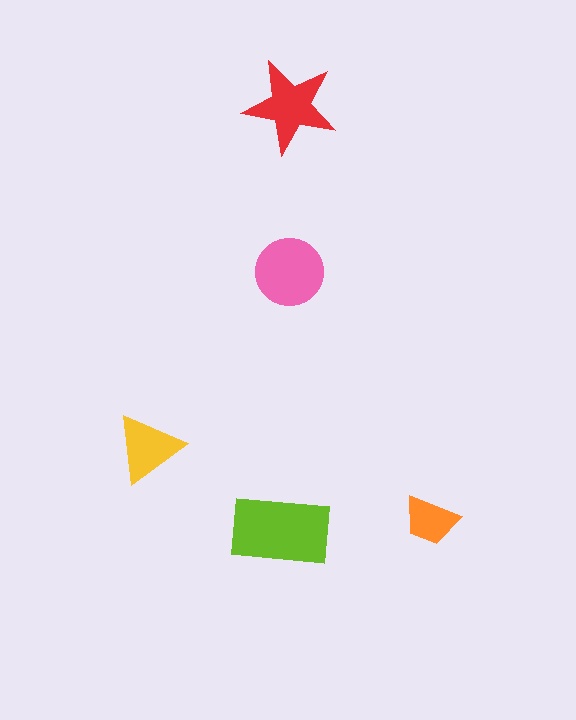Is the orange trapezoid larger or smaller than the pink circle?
Smaller.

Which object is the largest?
The lime rectangle.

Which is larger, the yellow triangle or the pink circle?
The pink circle.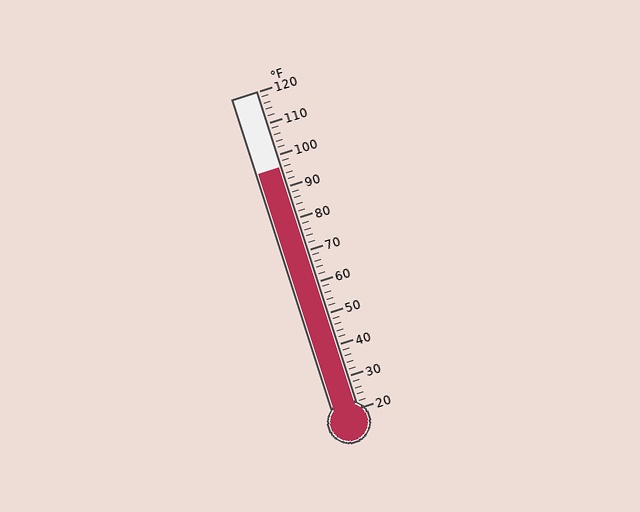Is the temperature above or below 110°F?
The temperature is below 110°F.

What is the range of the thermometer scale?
The thermometer scale ranges from 20°F to 120°F.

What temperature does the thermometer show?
The thermometer shows approximately 96°F.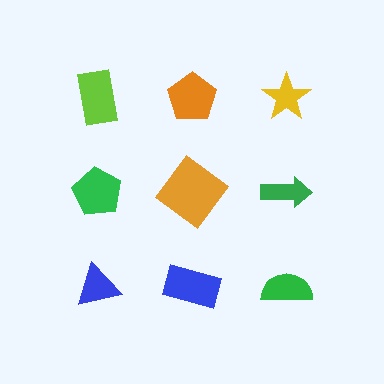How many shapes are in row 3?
3 shapes.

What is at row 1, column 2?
An orange pentagon.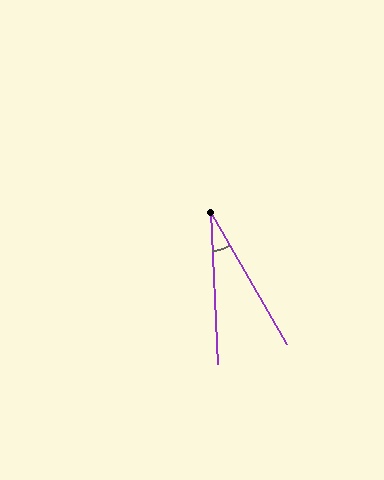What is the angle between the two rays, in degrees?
Approximately 27 degrees.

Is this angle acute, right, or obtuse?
It is acute.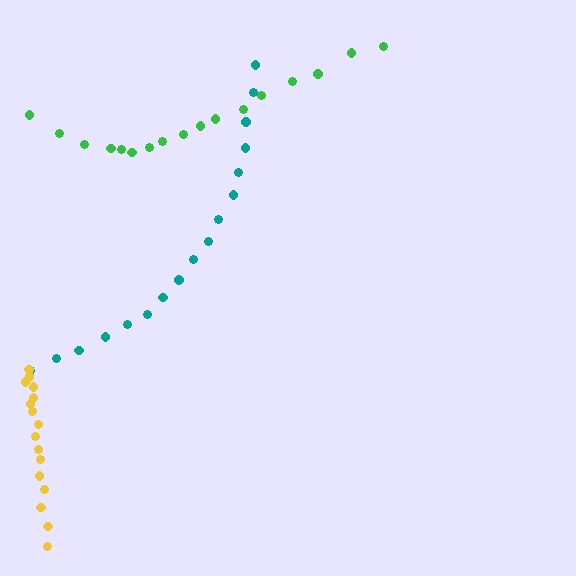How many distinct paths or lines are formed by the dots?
There are 3 distinct paths.